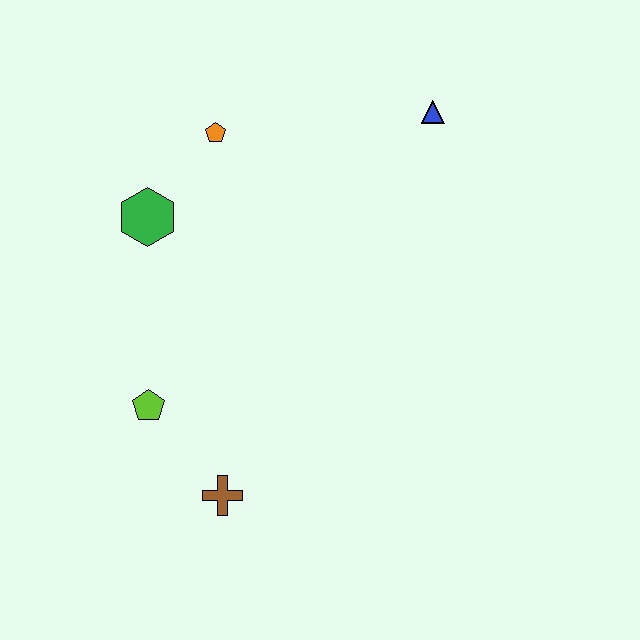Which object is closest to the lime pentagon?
The brown cross is closest to the lime pentagon.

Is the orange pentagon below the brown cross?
No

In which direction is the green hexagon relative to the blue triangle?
The green hexagon is to the left of the blue triangle.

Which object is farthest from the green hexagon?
The blue triangle is farthest from the green hexagon.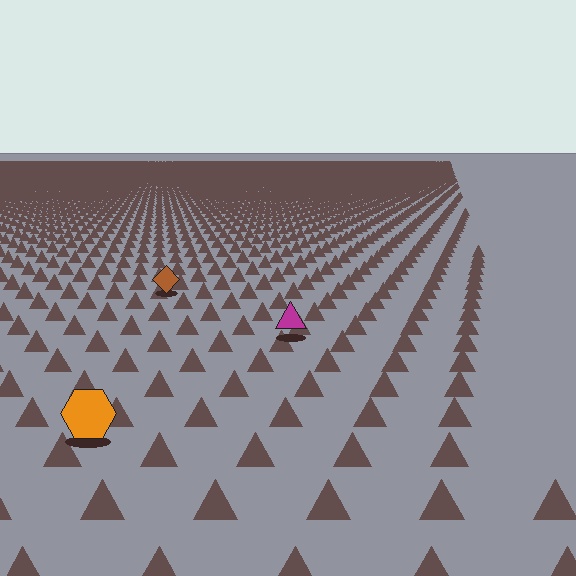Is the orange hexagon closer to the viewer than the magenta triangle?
Yes. The orange hexagon is closer — you can tell from the texture gradient: the ground texture is coarser near it.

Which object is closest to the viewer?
The orange hexagon is closest. The texture marks near it are larger and more spread out.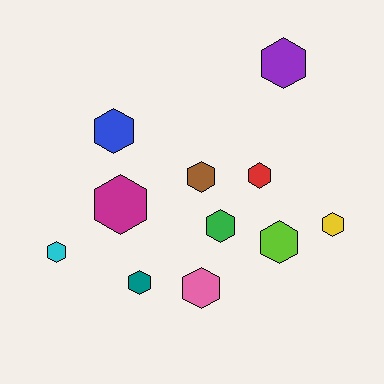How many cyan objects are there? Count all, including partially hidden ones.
There is 1 cyan object.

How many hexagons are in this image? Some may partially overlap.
There are 11 hexagons.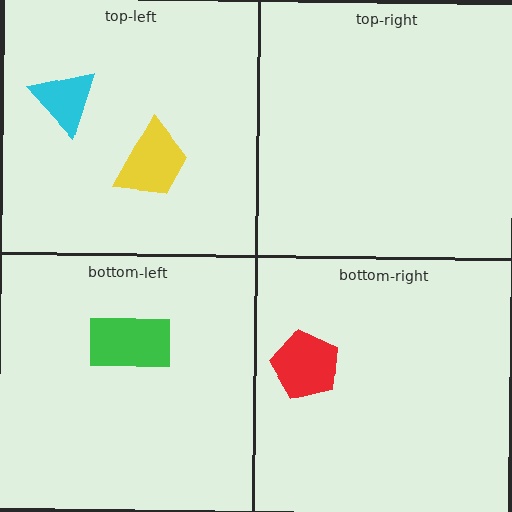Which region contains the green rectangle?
The bottom-left region.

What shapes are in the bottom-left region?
The green rectangle.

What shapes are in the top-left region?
The cyan triangle, the yellow trapezoid.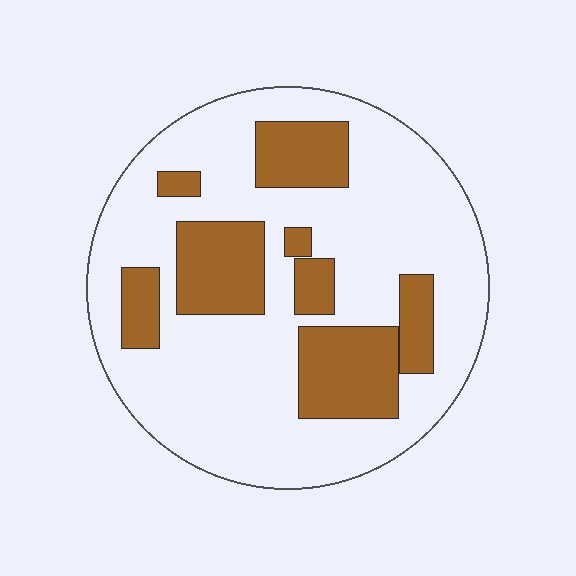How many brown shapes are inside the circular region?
8.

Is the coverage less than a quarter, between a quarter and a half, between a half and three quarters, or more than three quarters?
Between a quarter and a half.